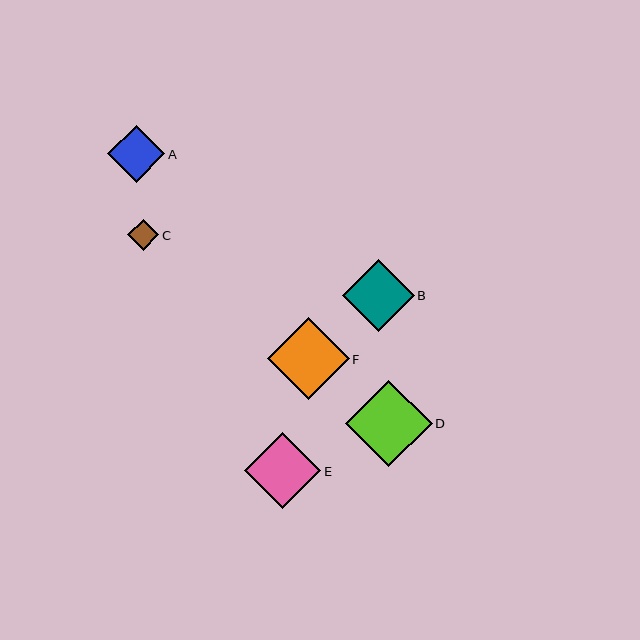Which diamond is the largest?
Diamond D is the largest with a size of approximately 87 pixels.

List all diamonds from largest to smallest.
From largest to smallest: D, F, E, B, A, C.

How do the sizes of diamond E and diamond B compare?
Diamond E and diamond B are approximately the same size.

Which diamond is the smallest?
Diamond C is the smallest with a size of approximately 31 pixels.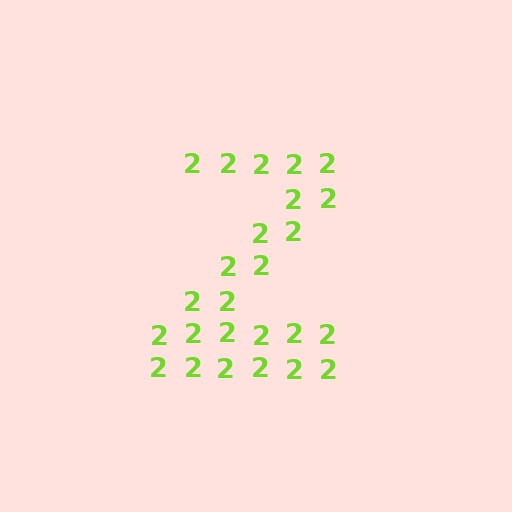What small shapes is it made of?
It is made of small digit 2's.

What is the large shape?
The large shape is the letter Z.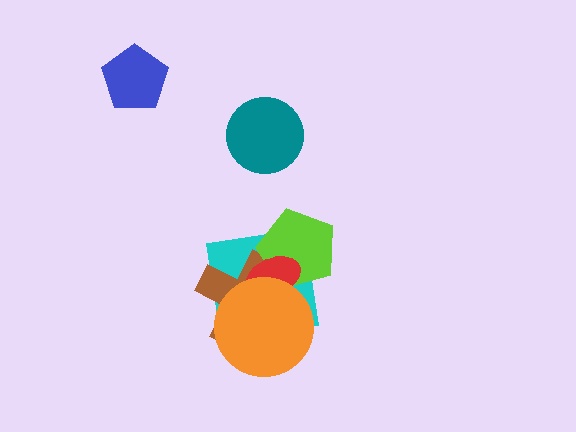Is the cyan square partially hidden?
Yes, it is partially covered by another shape.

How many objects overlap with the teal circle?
0 objects overlap with the teal circle.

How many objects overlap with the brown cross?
4 objects overlap with the brown cross.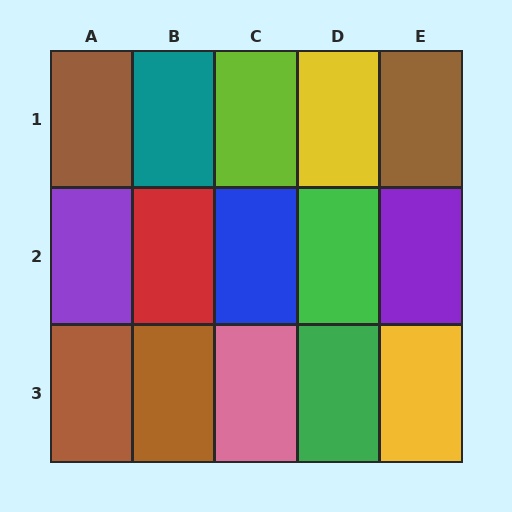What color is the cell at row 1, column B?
Teal.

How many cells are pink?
1 cell is pink.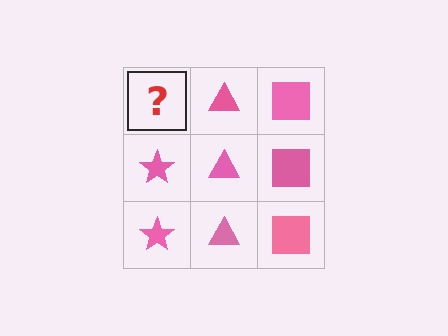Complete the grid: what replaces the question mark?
The question mark should be replaced with a pink star.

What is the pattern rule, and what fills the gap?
The rule is that each column has a consistent shape. The gap should be filled with a pink star.